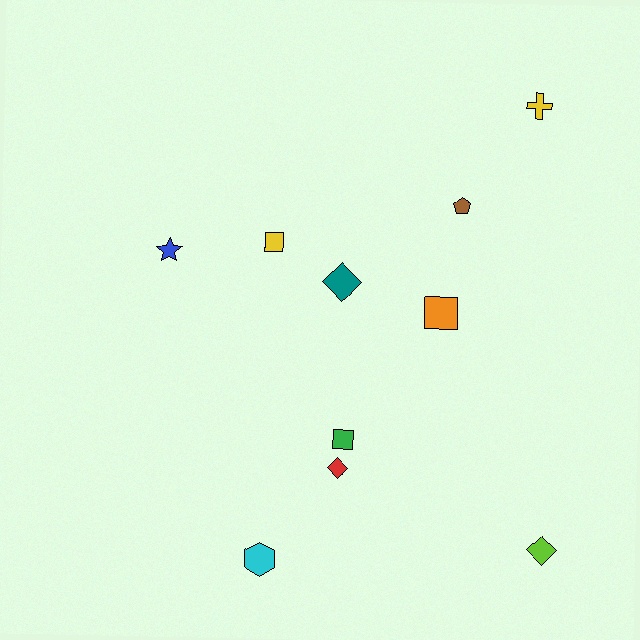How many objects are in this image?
There are 10 objects.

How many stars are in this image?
There is 1 star.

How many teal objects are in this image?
There is 1 teal object.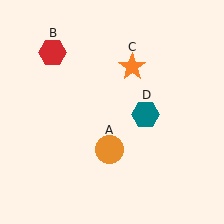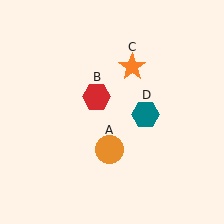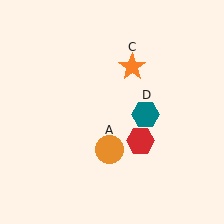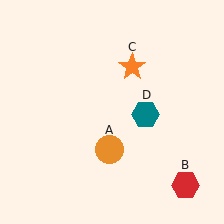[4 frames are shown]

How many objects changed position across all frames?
1 object changed position: red hexagon (object B).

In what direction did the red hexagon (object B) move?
The red hexagon (object B) moved down and to the right.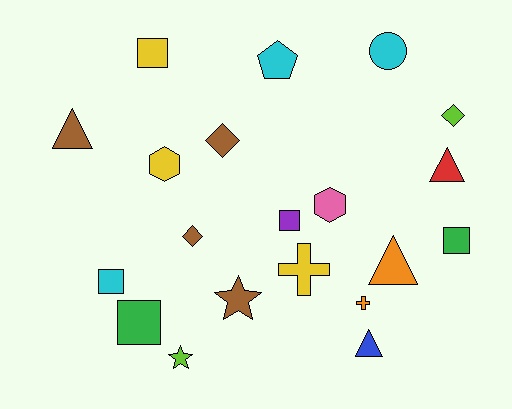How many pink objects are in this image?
There is 1 pink object.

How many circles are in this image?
There is 1 circle.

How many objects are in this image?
There are 20 objects.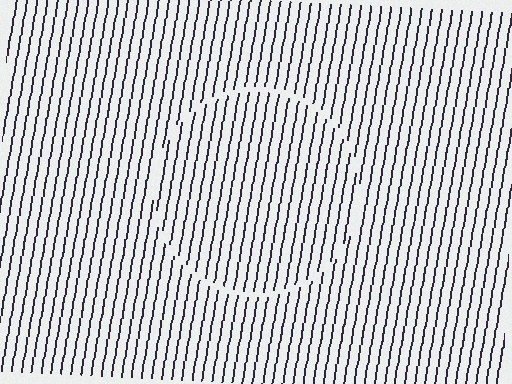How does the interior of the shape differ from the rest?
The interior of the shape contains the same grating, shifted by half a period — the contour is defined by the phase discontinuity where line-ends from the inner and outer gratings abut.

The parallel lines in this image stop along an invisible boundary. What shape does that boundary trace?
An illusory circle. The interior of the shape contains the same grating, shifted by half a period — the contour is defined by the phase discontinuity where line-ends from the inner and outer gratings abut.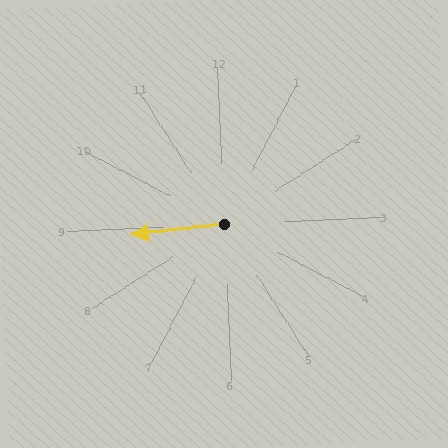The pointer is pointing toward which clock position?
Roughly 9 o'clock.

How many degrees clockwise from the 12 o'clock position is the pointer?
Approximately 266 degrees.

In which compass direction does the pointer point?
West.